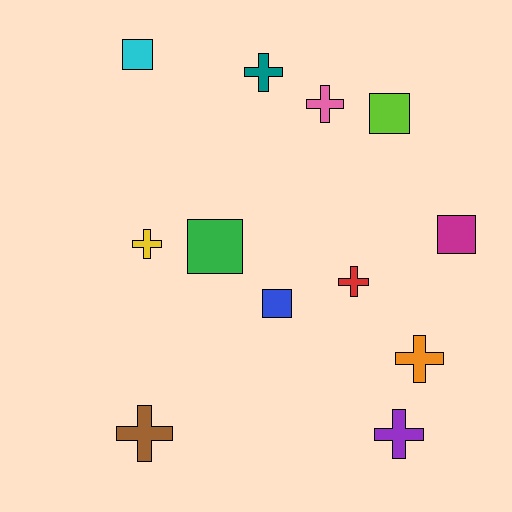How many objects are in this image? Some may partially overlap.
There are 12 objects.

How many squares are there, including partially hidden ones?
There are 5 squares.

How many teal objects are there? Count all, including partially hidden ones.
There is 1 teal object.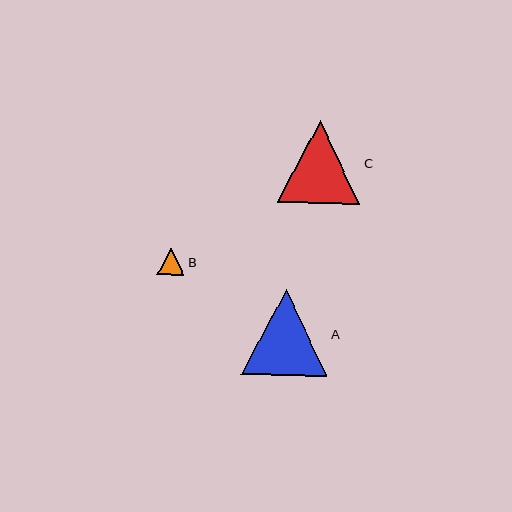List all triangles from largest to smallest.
From largest to smallest: A, C, B.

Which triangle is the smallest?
Triangle B is the smallest with a size of approximately 27 pixels.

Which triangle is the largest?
Triangle A is the largest with a size of approximately 86 pixels.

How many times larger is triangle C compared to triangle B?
Triangle C is approximately 3.1 times the size of triangle B.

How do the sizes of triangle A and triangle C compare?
Triangle A and triangle C are approximately the same size.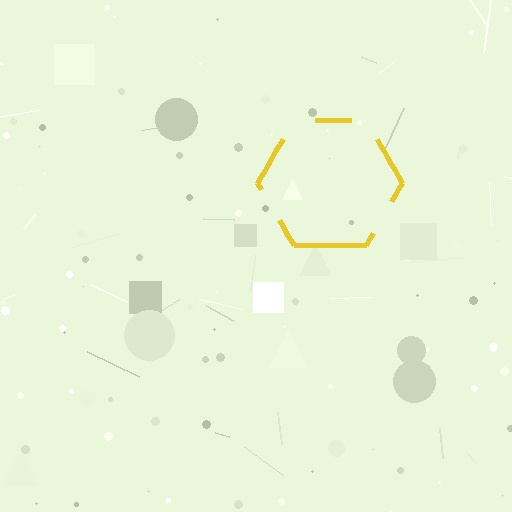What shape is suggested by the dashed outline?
The dashed outline suggests a hexagon.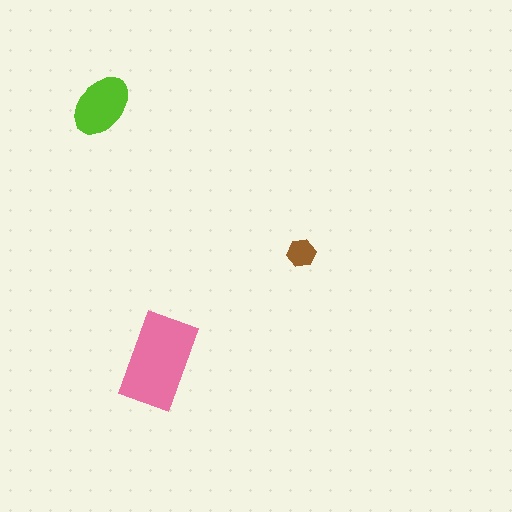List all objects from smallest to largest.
The brown hexagon, the lime ellipse, the pink rectangle.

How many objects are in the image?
There are 3 objects in the image.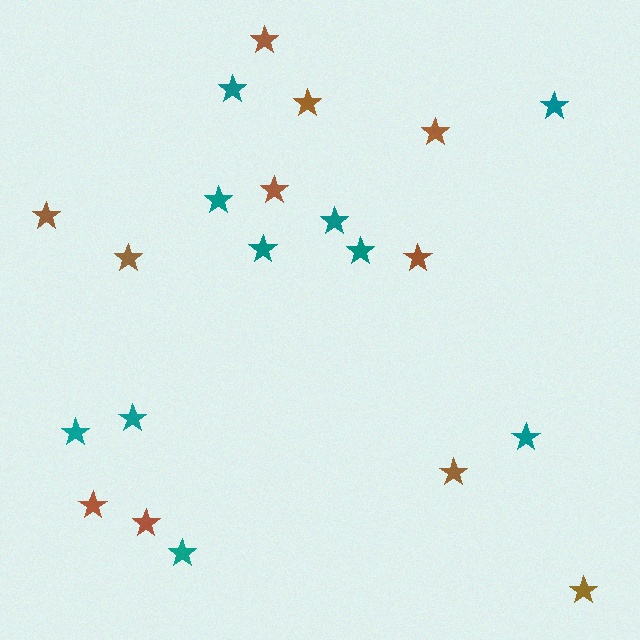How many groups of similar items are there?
There are 2 groups: one group of brown stars (11) and one group of teal stars (10).